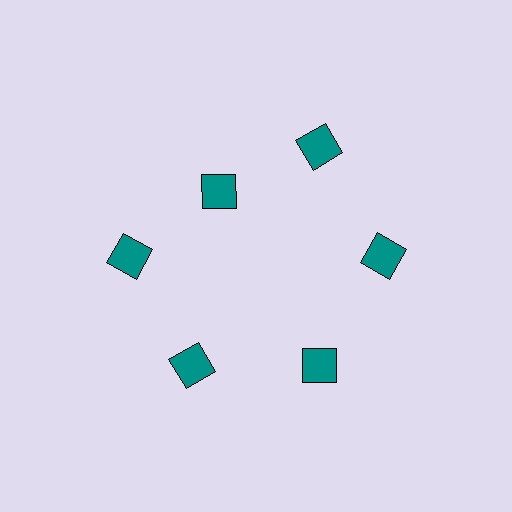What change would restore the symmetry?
The symmetry would be restored by moving it outward, back onto the ring so that all 6 diamonds sit at equal angles and equal distance from the center.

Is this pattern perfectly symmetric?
No. The 6 teal diamonds are arranged in a ring, but one element near the 11 o'clock position is pulled inward toward the center, breaking the 6-fold rotational symmetry.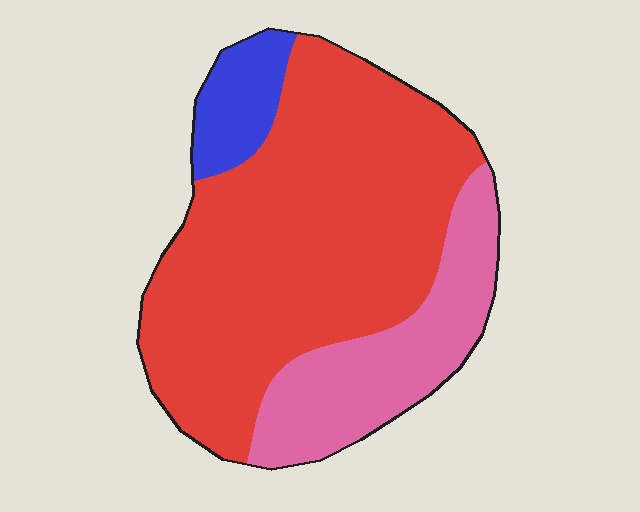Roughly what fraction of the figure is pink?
Pink covers about 25% of the figure.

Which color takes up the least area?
Blue, at roughly 10%.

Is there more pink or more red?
Red.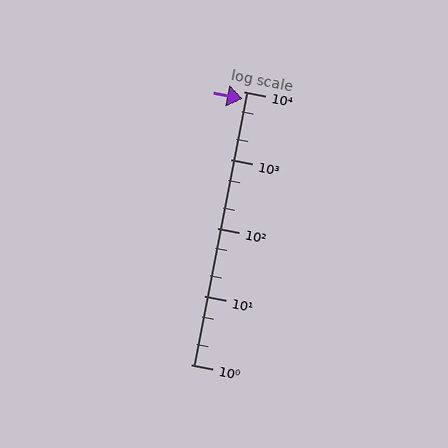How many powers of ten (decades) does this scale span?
The scale spans 4 decades, from 1 to 10000.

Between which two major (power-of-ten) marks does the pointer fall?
The pointer is between 1000 and 10000.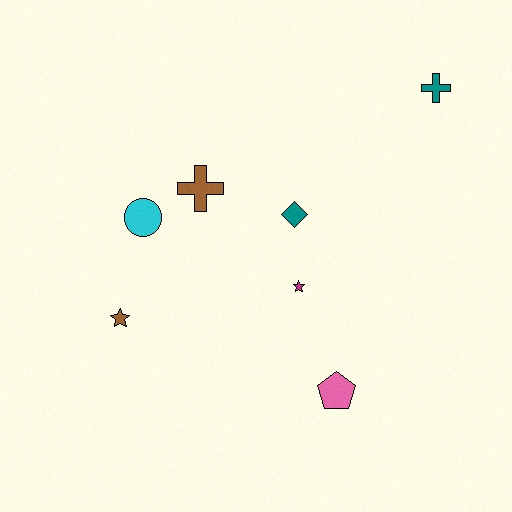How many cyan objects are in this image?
There is 1 cyan object.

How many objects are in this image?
There are 7 objects.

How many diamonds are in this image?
There is 1 diamond.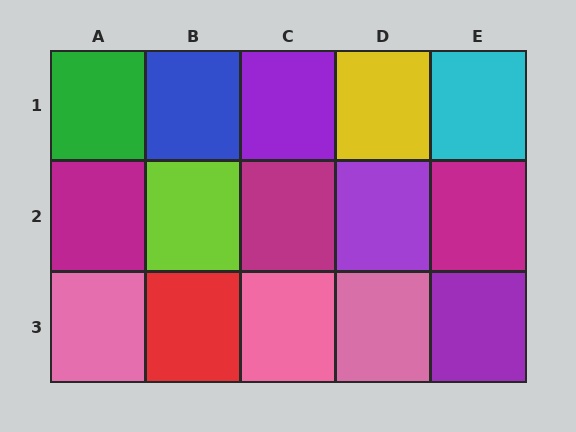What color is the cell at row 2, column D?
Purple.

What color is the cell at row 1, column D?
Yellow.